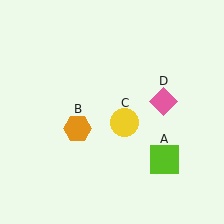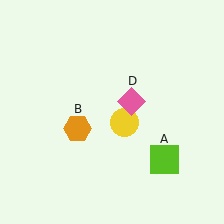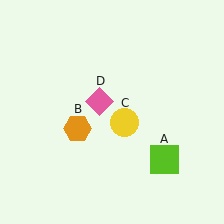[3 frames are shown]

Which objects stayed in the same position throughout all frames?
Lime square (object A) and orange hexagon (object B) and yellow circle (object C) remained stationary.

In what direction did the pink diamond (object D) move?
The pink diamond (object D) moved left.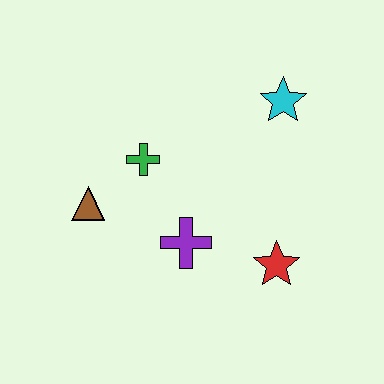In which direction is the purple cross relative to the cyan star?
The purple cross is below the cyan star.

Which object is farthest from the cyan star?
The brown triangle is farthest from the cyan star.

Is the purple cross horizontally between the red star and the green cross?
Yes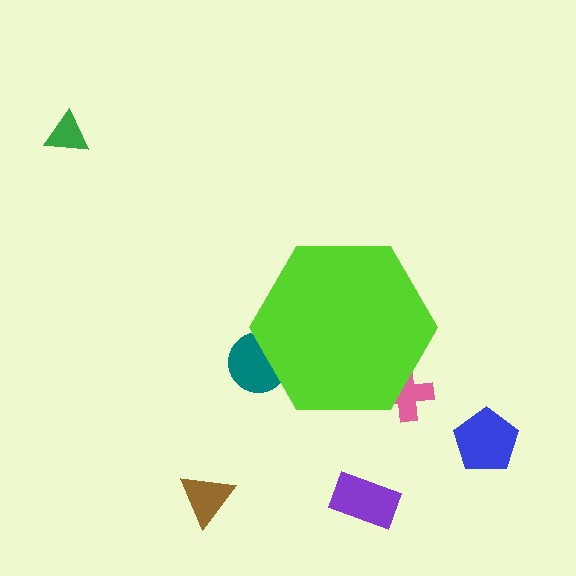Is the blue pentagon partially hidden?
No, the blue pentagon is fully visible.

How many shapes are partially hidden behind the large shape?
2 shapes are partially hidden.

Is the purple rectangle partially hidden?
No, the purple rectangle is fully visible.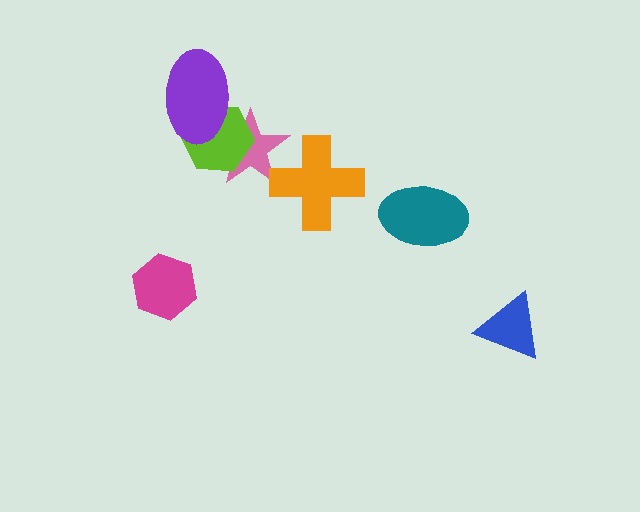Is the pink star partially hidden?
Yes, it is partially covered by another shape.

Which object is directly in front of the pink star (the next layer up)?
The lime hexagon is directly in front of the pink star.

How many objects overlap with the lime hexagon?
2 objects overlap with the lime hexagon.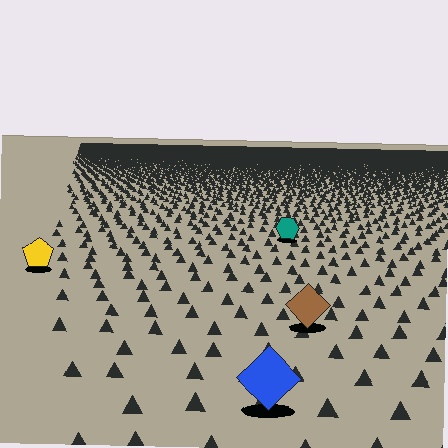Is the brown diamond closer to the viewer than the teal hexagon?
Yes. The brown diamond is closer — you can tell from the texture gradient: the ground texture is coarser near it.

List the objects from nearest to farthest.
From nearest to farthest: the blue diamond, the brown diamond, the yellow pentagon, the teal hexagon.